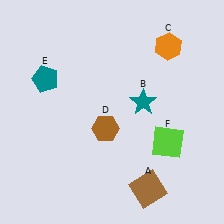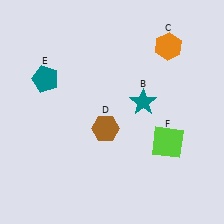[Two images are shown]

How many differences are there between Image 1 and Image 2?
There is 1 difference between the two images.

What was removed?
The brown square (A) was removed in Image 2.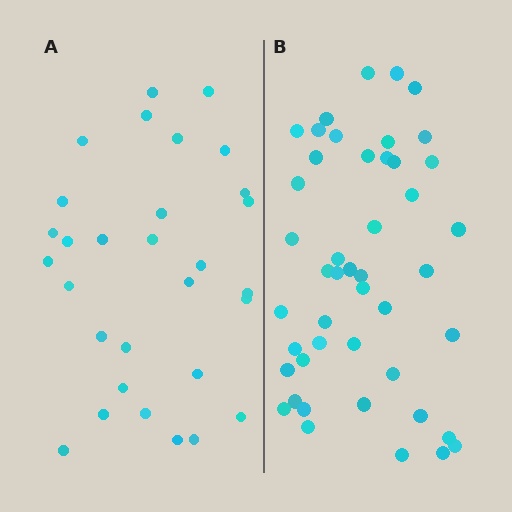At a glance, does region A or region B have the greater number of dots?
Region B (the right region) has more dots.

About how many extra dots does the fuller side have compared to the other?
Region B has approximately 15 more dots than region A.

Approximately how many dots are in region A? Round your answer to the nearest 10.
About 30 dots.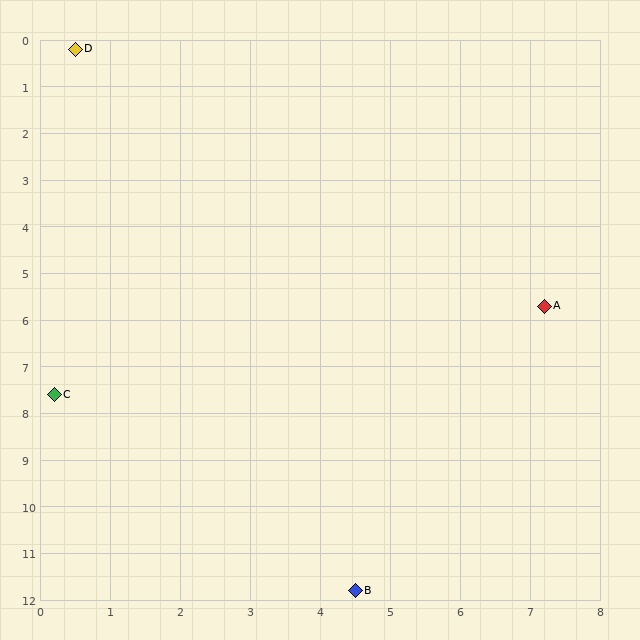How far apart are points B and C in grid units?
Points B and C are about 6.0 grid units apart.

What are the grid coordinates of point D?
Point D is at approximately (0.5, 0.2).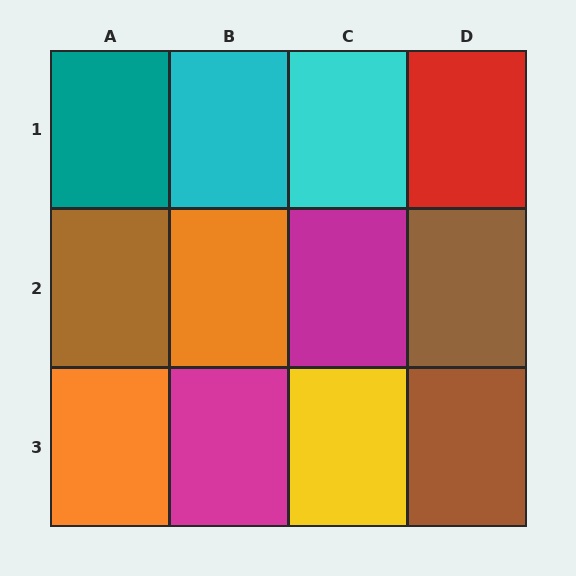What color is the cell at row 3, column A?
Orange.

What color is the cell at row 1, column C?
Cyan.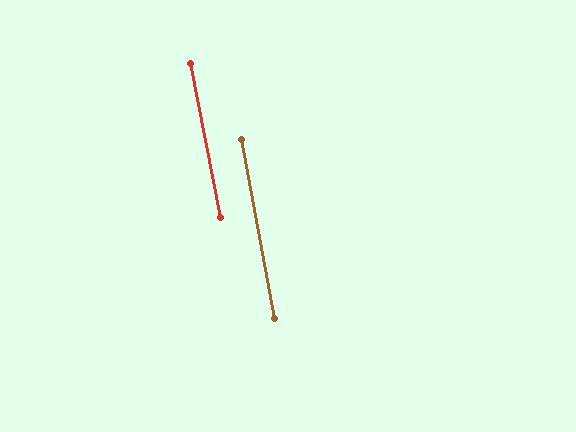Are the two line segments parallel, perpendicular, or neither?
Parallel — their directions differ by only 0.7°.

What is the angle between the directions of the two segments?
Approximately 1 degree.